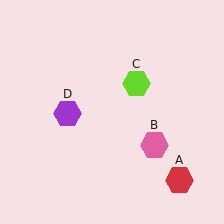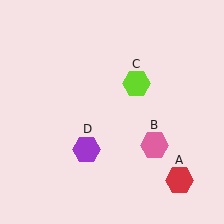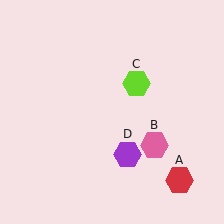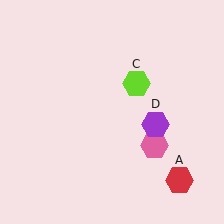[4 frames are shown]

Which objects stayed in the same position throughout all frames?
Red hexagon (object A) and pink hexagon (object B) and lime hexagon (object C) remained stationary.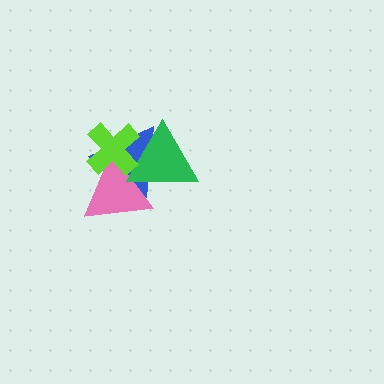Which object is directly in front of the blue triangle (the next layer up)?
The pink triangle is directly in front of the blue triangle.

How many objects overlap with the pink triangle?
3 objects overlap with the pink triangle.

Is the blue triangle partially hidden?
Yes, it is partially covered by another shape.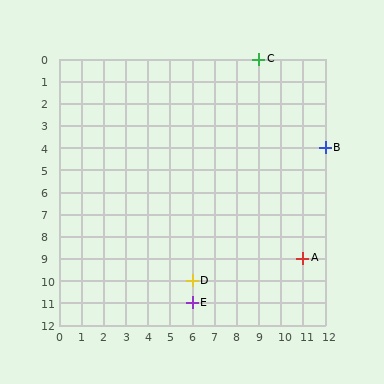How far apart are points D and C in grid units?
Points D and C are 3 columns and 10 rows apart (about 10.4 grid units diagonally).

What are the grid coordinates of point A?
Point A is at grid coordinates (11, 9).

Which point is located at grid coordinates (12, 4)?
Point B is at (12, 4).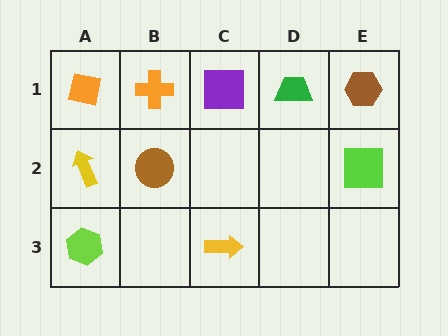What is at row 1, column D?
A green trapezoid.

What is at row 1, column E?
A brown hexagon.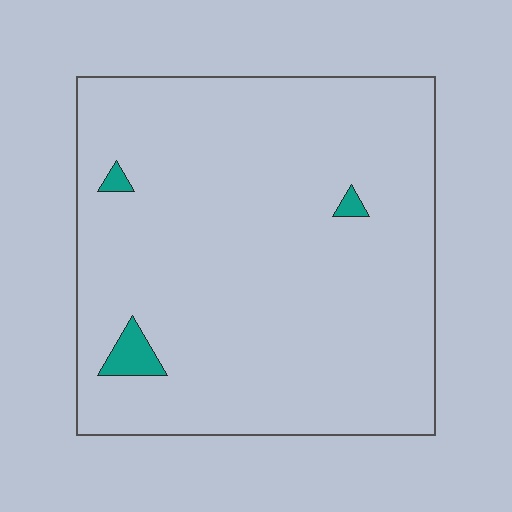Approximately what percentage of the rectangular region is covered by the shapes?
Approximately 5%.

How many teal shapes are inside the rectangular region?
3.